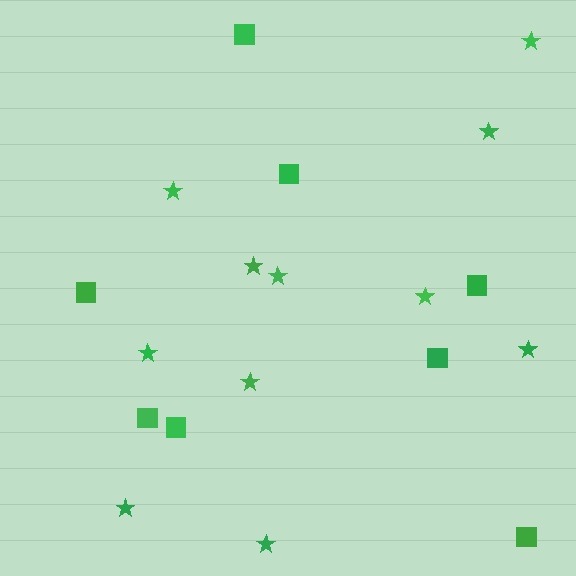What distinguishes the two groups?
There are 2 groups: one group of stars (11) and one group of squares (8).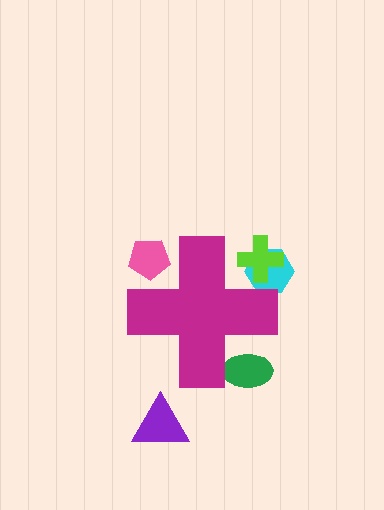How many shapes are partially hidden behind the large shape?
4 shapes are partially hidden.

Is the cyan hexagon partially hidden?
Yes, the cyan hexagon is partially hidden behind the magenta cross.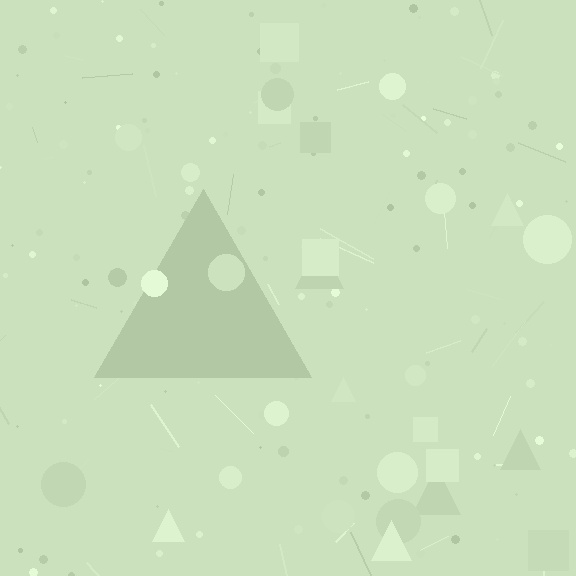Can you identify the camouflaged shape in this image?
The camouflaged shape is a triangle.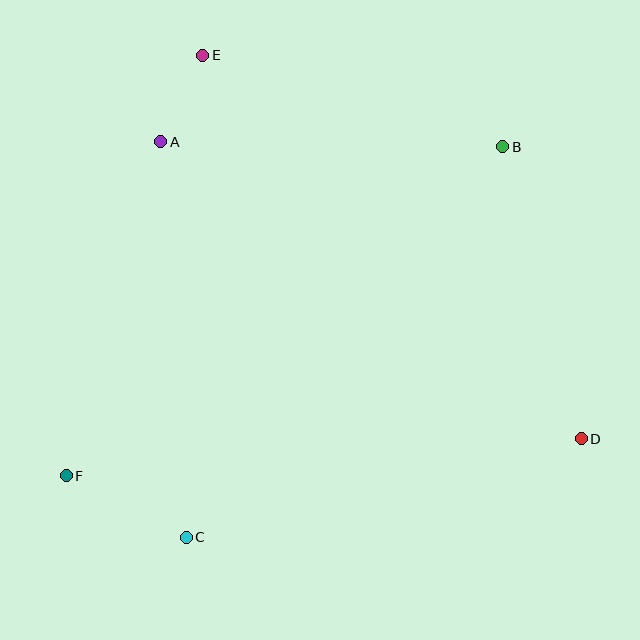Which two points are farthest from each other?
Points B and F are farthest from each other.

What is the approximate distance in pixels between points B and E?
The distance between B and E is approximately 314 pixels.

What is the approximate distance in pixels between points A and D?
The distance between A and D is approximately 515 pixels.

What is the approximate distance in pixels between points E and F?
The distance between E and F is approximately 442 pixels.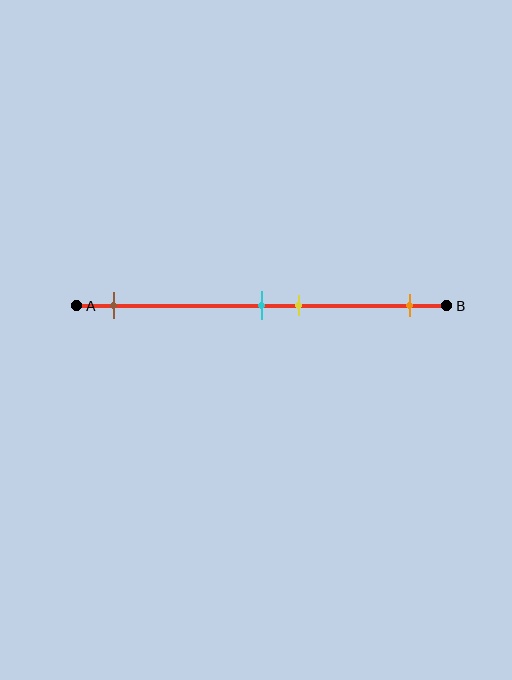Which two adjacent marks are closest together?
The cyan and yellow marks are the closest adjacent pair.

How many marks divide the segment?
There are 4 marks dividing the segment.